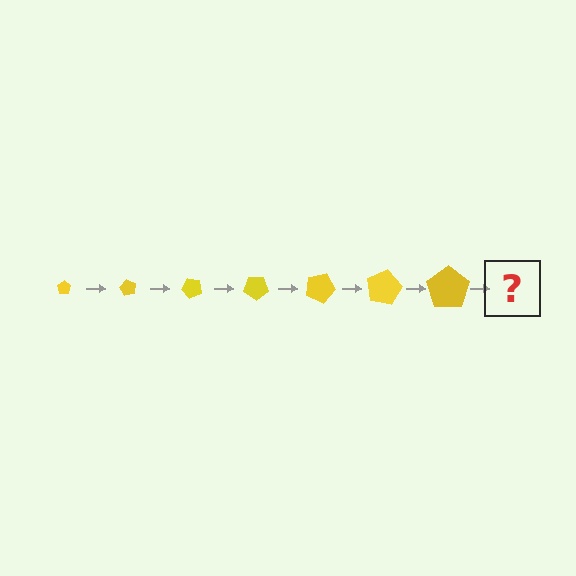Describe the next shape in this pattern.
It should be a pentagon, larger than the previous one and rotated 420 degrees from the start.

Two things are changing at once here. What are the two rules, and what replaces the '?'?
The two rules are that the pentagon grows larger each step and it rotates 60 degrees each step. The '?' should be a pentagon, larger than the previous one and rotated 420 degrees from the start.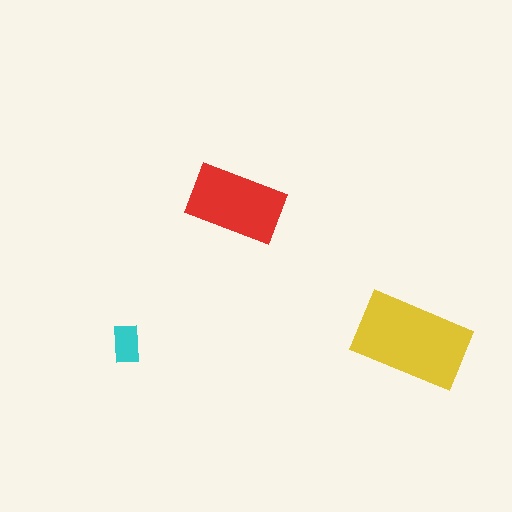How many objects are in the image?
There are 3 objects in the image.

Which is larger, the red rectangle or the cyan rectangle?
The red one.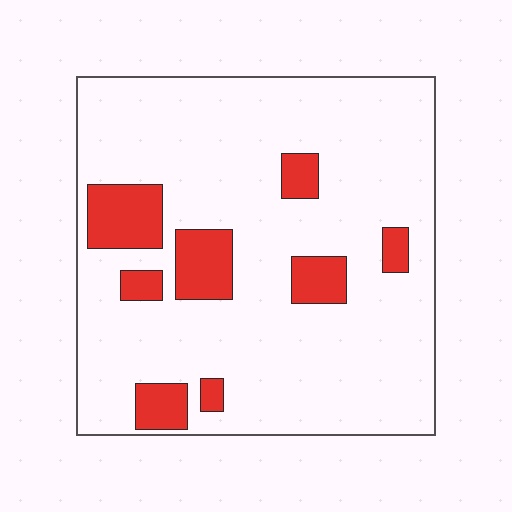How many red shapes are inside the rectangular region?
8.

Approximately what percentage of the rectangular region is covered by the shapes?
Approximately 15%.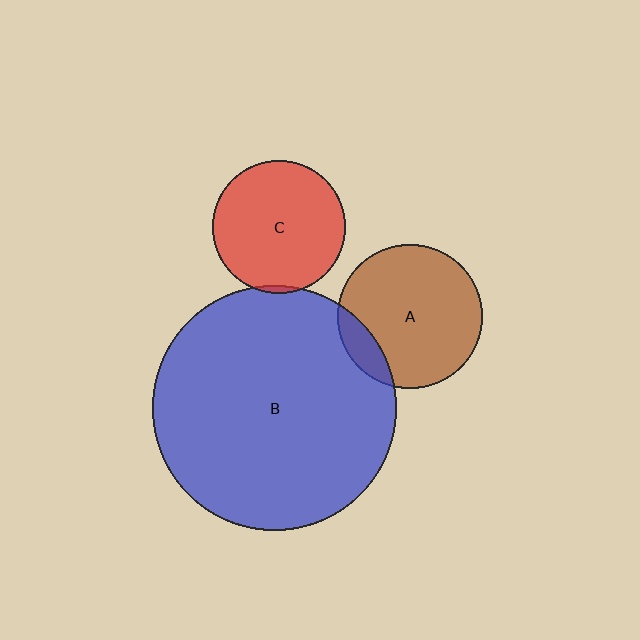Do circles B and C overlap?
Yes.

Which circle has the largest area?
Circle B (blue).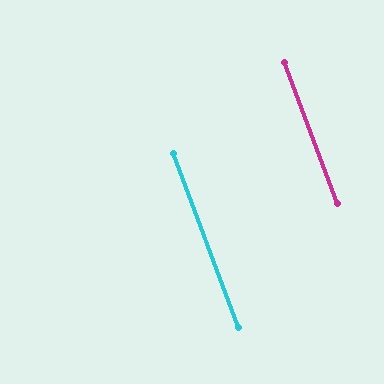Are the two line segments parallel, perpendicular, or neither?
Parallel — their directions differ by only 0.1°.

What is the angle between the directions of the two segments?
Approximately 0 degrees.